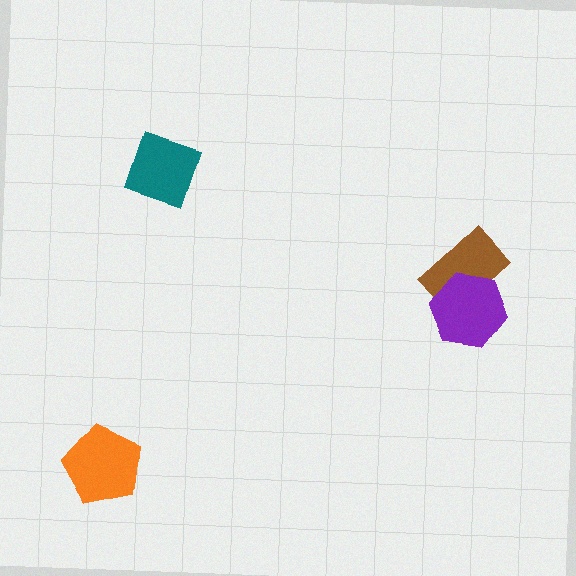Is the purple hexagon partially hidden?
No, no other shape covers it.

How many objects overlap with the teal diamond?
0 objects overlap with the teal diamond.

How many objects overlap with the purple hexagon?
1 object overlaps with the purple hexagon.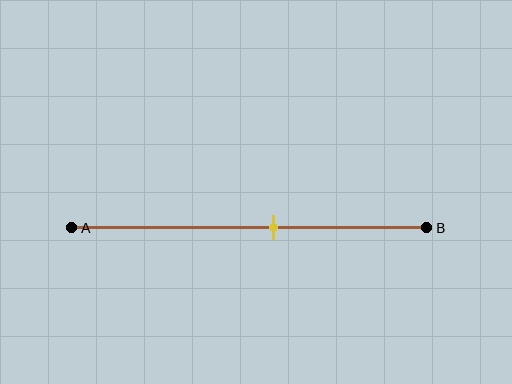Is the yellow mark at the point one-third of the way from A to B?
No, the mark is at about 55% from A, not at the 33% one-third point.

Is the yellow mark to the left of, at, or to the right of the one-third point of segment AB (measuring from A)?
The yellow mark is to the right of the one-third point of segment AB.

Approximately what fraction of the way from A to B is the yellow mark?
The yellow mark is approximately 55% of the way from A to B.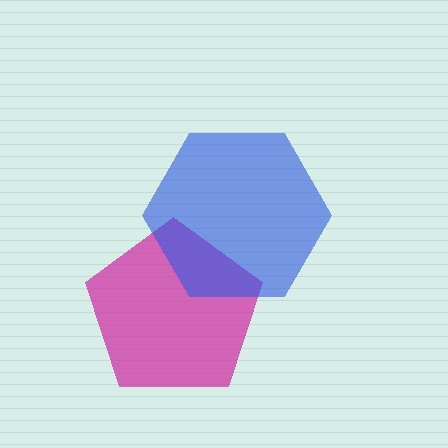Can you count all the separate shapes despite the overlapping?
Yes, there are 2 separate shapes.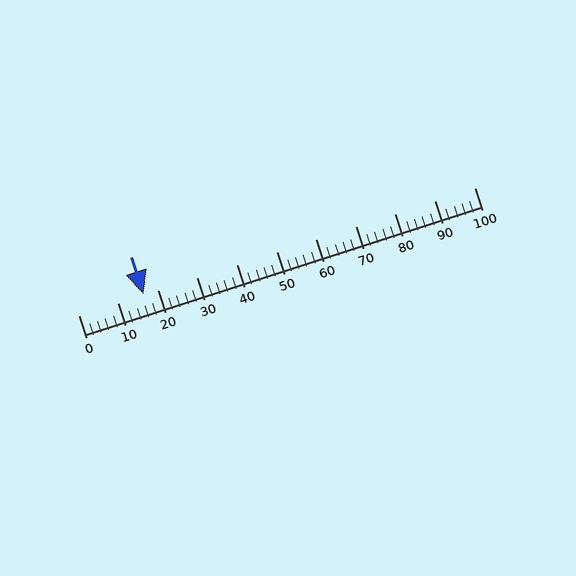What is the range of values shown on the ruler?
The ruler shows values from 0 to 100.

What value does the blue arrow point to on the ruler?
The blue arrow points to approximately 16.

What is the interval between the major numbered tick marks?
The major tick marks are spaced 10 units apart.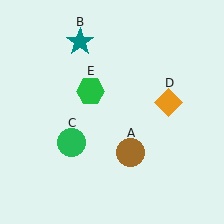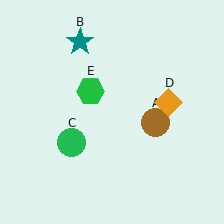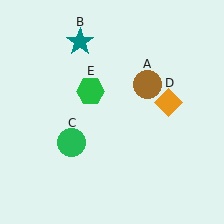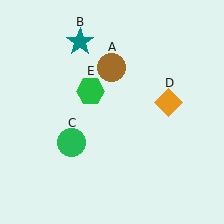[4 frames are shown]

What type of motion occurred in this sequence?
The brown circle (object A) rotated counterclockwise around the center of the scene.